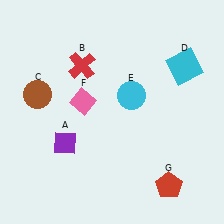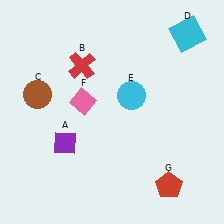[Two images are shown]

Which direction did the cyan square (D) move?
The cyan square (D) moved up.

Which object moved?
The cyan square (D) moved up.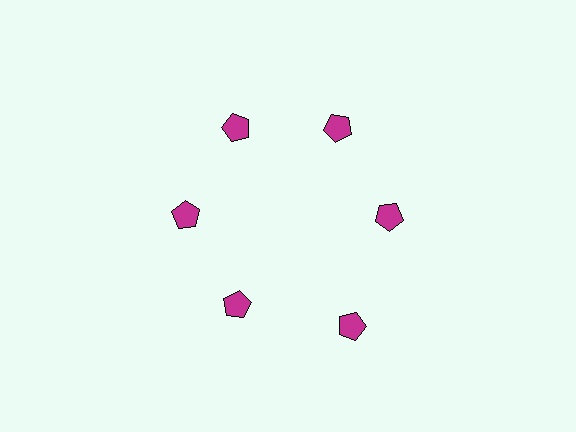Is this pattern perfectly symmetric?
No. The 6 magenta pentagons are arranged in a ring, but one element near the 5 o'clock position is pushed outward from the center, breaking the 6-fold rotational symmetry.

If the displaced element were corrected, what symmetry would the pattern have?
It would have 6-fold rotational symmetry — the pattern would map onto itself every 60 degrees.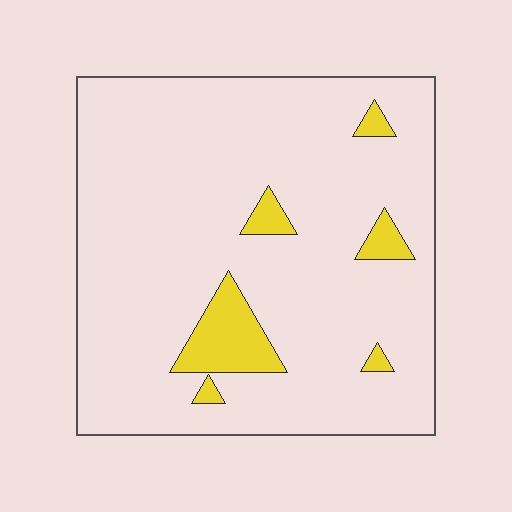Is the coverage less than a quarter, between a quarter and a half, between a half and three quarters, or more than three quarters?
Less than a quarter.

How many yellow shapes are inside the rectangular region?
6.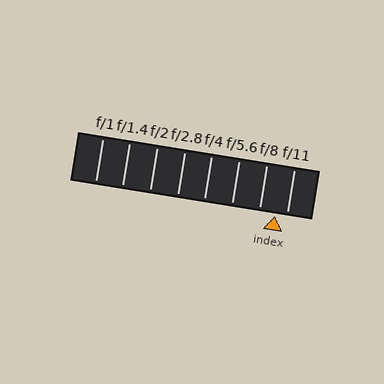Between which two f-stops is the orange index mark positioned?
The index mark is between f/8 and f/11.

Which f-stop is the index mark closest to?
The index mark is closest to f/11.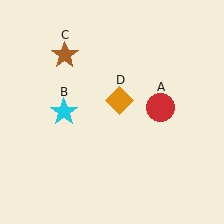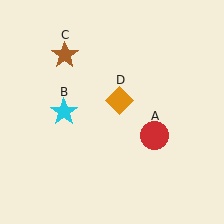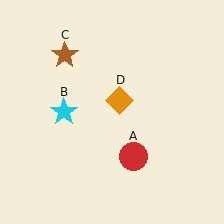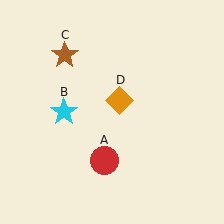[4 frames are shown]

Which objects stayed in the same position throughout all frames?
Cyan star (object B) and brown star (object C) and orange diamond (object D) remained stationary.